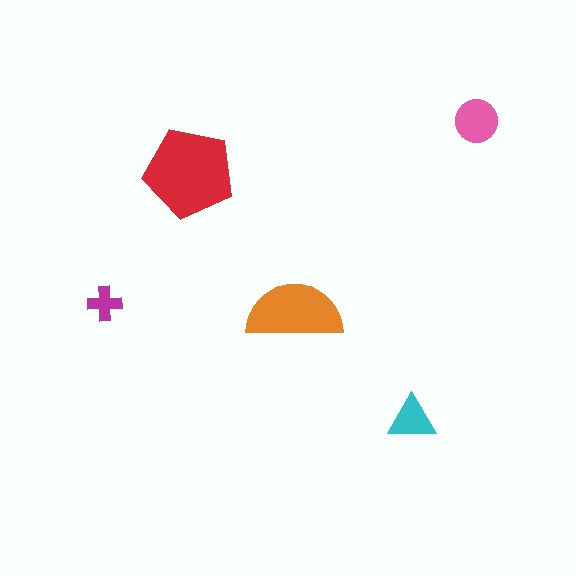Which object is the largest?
The red pentagon.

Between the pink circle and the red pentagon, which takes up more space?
The red pentagon.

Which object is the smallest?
The magenta cross.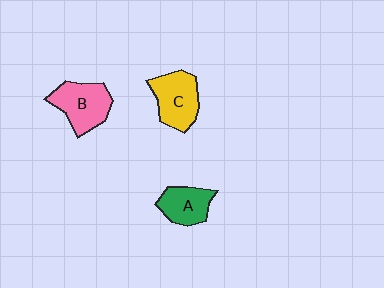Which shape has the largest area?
Shape B (pink).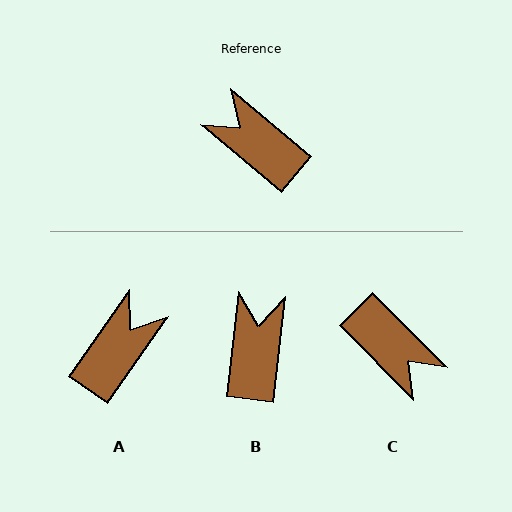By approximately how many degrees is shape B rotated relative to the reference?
Approximately 57 degrees clockwise.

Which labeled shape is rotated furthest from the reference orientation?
C, about 175 degrees away.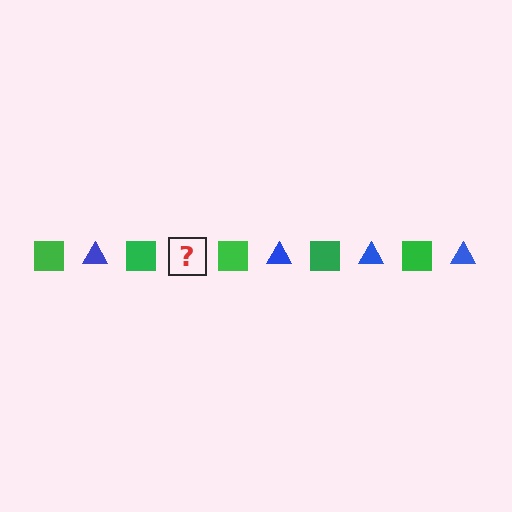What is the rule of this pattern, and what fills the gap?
The rule is that the pattern alternates between green square and blue triangle. The gap should be filled with a blue triangle.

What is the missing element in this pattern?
The missing element is a blue triangle.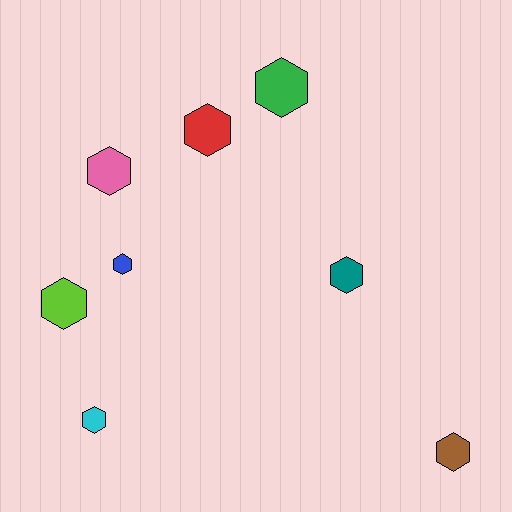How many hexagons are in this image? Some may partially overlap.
There are 8 hexagons.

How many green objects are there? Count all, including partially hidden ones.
There is 1 green object.